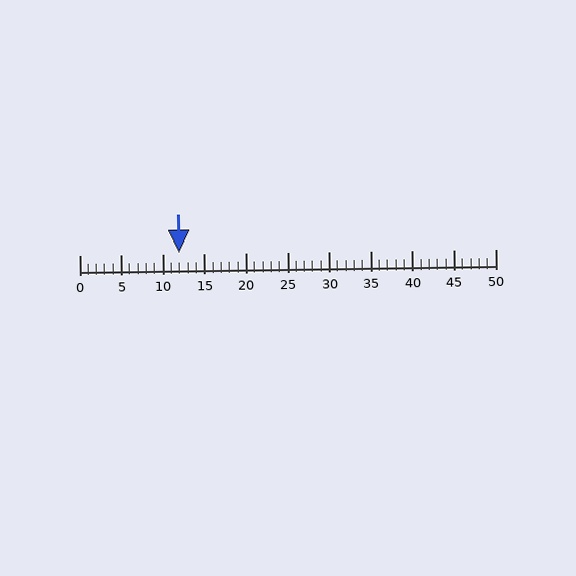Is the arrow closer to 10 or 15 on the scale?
The arrow is closer to 10.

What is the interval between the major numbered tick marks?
The major tick marks are spaced 5 units apart.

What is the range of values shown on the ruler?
The ruler shows values from 0 to 50.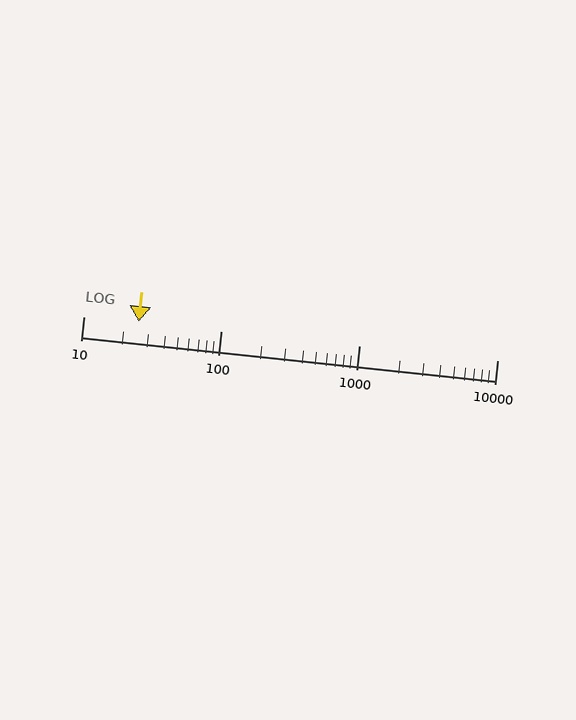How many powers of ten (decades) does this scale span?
The scale spans 3 decades, from 10 to 10000.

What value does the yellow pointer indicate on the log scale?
The pointer indicates approximately 25.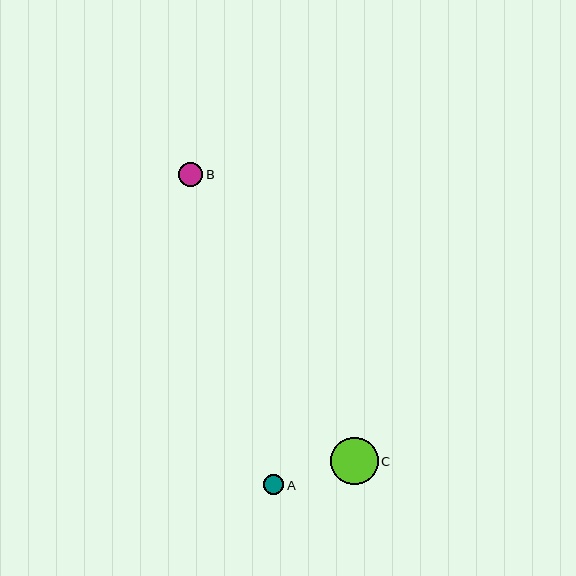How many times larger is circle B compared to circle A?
Circle B is approximately 1.2 times the size of circle A.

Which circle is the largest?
Circle C is the largest with a size of approximately 48 pixels.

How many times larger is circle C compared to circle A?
Circle C is approximately 2.4 times the size of circle A.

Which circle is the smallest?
Circle A is the smallest with a size of approximately 20 pixels.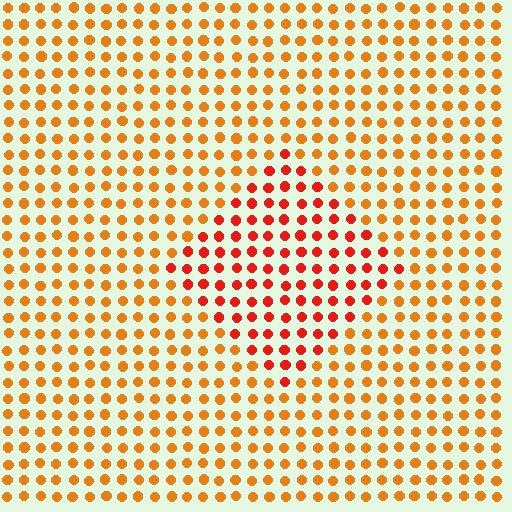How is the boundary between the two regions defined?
The boundary is defined purely by a slight shift in hue (about 29 degrees). Spacing, size, and orientation are identical on both sides.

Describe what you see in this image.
The image is filled with small orange elements in a uniform arrangement. A diamond-shaped region is visible where the elements are tinted to a slightly different hue, forming a subtle color boundary.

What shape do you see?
I see a diamond.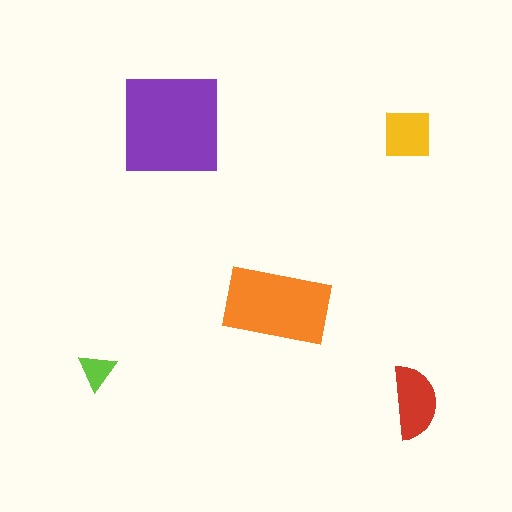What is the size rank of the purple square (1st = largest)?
1st.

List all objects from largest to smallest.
The purple square, the orange rectangle, the red semicircle, the yellow square, the lime triangle.